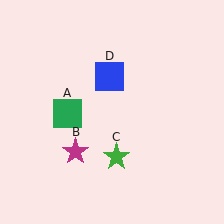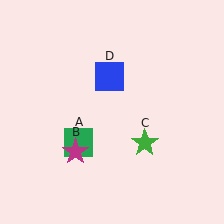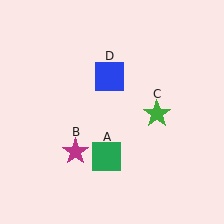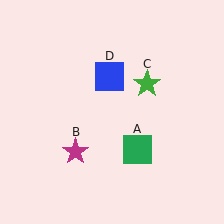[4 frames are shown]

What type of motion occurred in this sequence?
The green square (object A), green star (object C) rotated counterclockwise around the center of the scene.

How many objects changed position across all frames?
2 objects changed position: green square (object A), green star (object C).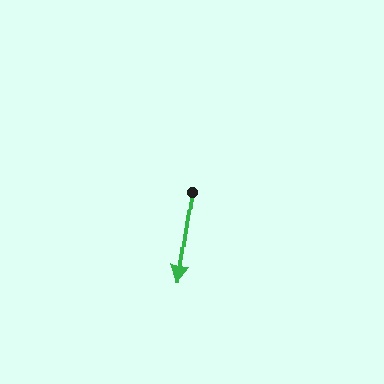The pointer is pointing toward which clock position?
Roughly 6 o'clock.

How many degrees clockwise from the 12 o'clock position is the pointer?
Approximately 188 degrees.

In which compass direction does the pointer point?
South.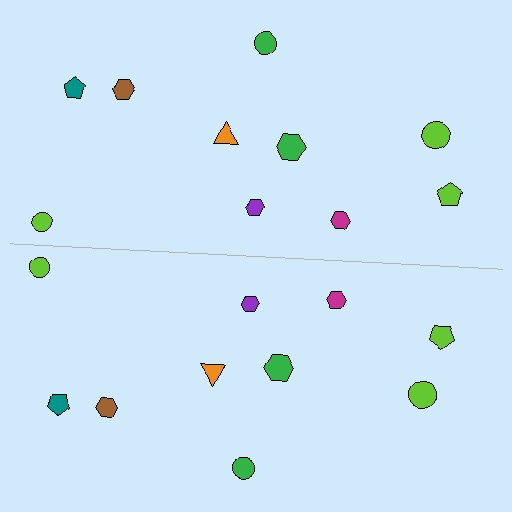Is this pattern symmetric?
Yes, this pattern has bilateral (reflection) symmetry.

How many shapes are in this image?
There are 20 shapes in this image.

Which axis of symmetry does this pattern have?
The pattern has a horizontal axis of symmetry running through the center of the image.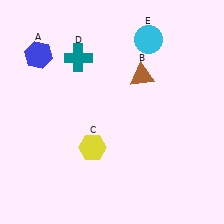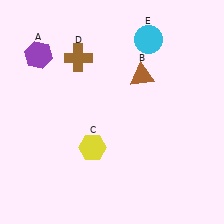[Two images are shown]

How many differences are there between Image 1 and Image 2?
There are 2 differences between the two images.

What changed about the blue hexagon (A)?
In Image 1, A is blue. In Image 2, it changed to purple.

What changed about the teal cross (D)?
In Image 1, D is teal. In Image 2, it changed to brown.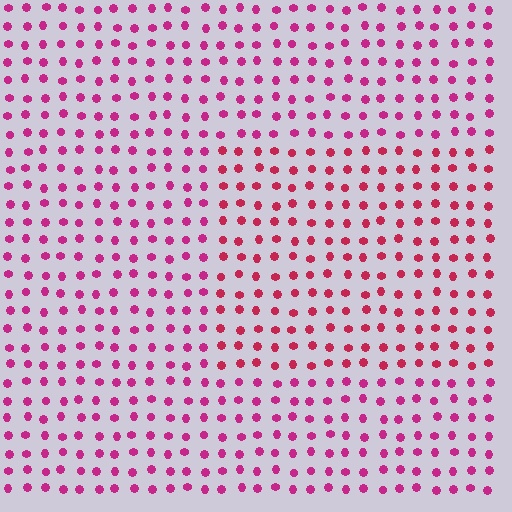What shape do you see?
I see a rectangle.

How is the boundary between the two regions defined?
The boundary is defined purely by a slight shift in hue (about 21 degrees). Spacing, size, and orientation are identical on both sides.